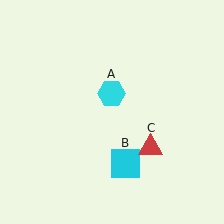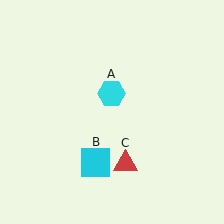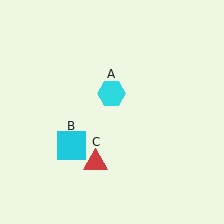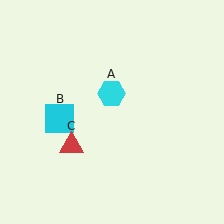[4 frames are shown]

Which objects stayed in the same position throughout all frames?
Cyan hexagon (object A) remained stationary.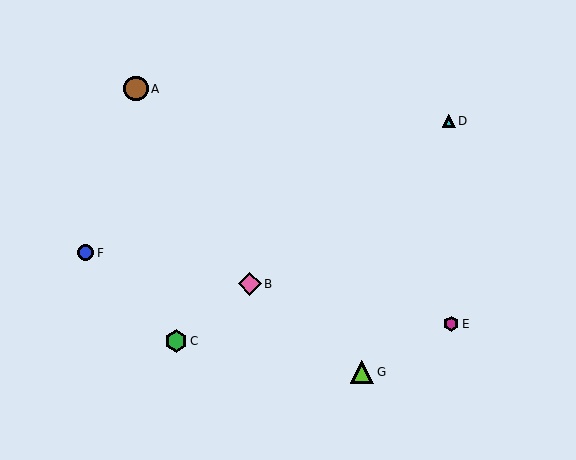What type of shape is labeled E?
Shape E is a magenta hexagon.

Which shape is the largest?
The brown circle (labeled A) is the largest.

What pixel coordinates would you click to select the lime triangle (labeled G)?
Click at (362, 372) to select the lime triangle G.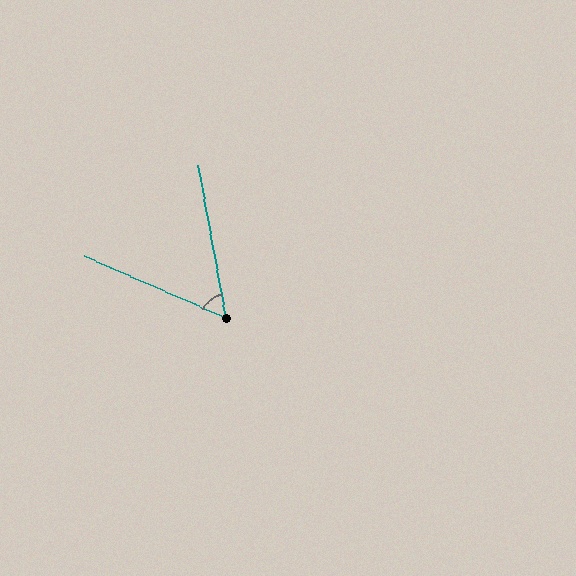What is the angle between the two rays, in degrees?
Approximately 56 degrees.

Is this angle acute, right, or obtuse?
It is acute.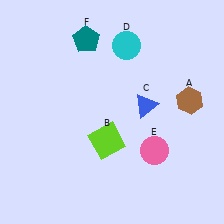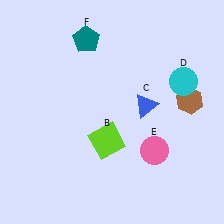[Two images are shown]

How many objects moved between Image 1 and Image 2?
1 object moved between the two images.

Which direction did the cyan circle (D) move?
The cyan circle (D) moved right.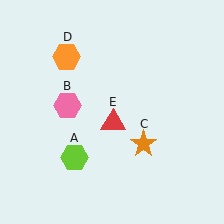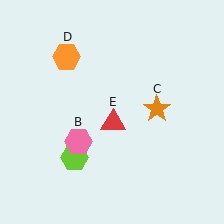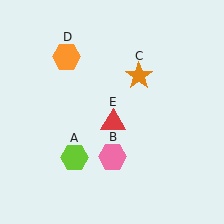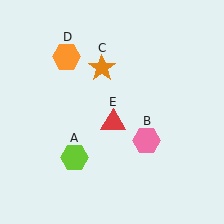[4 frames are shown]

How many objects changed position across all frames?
2 objects changed position: pink hexagon (object B), orange star (object C).